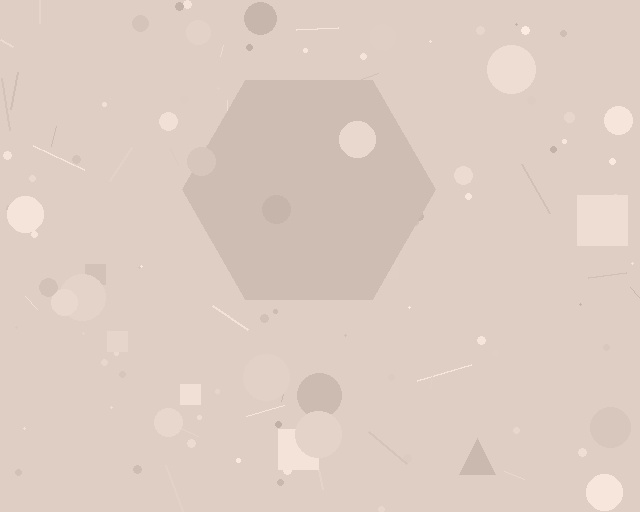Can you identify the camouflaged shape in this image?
The camouflaged shape is a hexagon.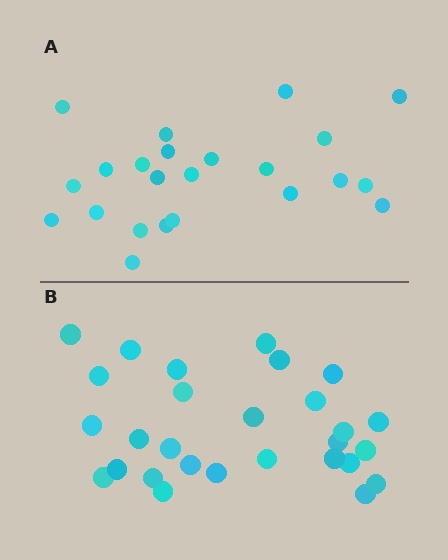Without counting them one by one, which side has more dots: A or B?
Region B (the bottom region) has more dots.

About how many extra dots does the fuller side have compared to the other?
Region B has about 5 more dots than region A.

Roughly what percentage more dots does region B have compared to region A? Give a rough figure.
About 20% more.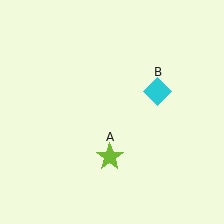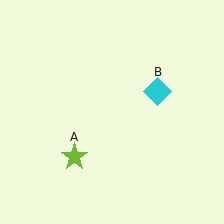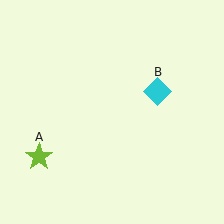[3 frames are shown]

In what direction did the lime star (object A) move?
The lime star (object A) moved left.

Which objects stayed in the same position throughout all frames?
Cyan diamond (object B) remained stationary.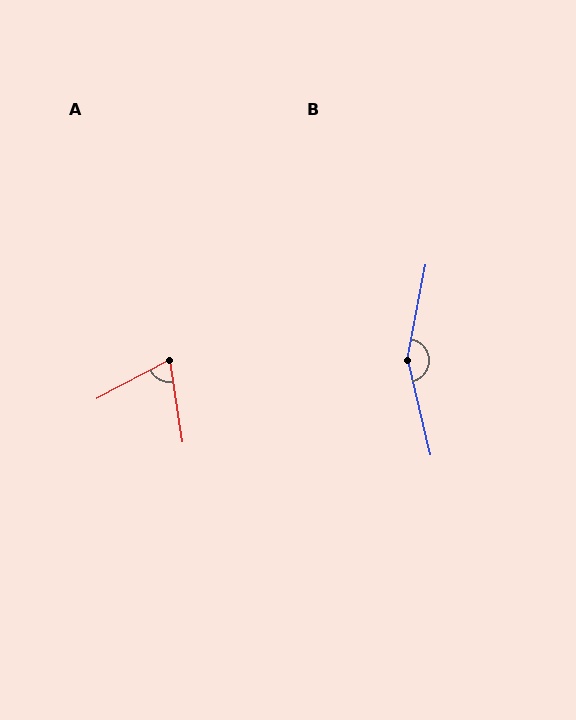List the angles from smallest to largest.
A (71°), B (155°).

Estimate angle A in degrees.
Approximately 71 degrees.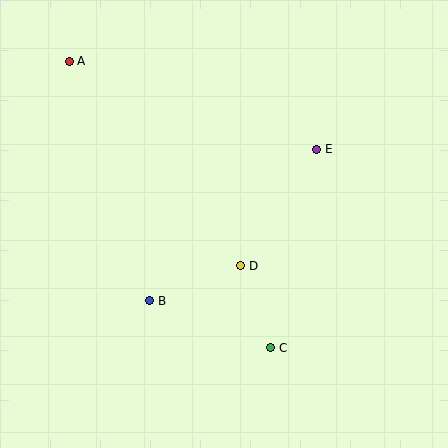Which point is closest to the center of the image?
Point D at (241, 266) is closest to the center.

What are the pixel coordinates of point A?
Point A is at (69, 61).